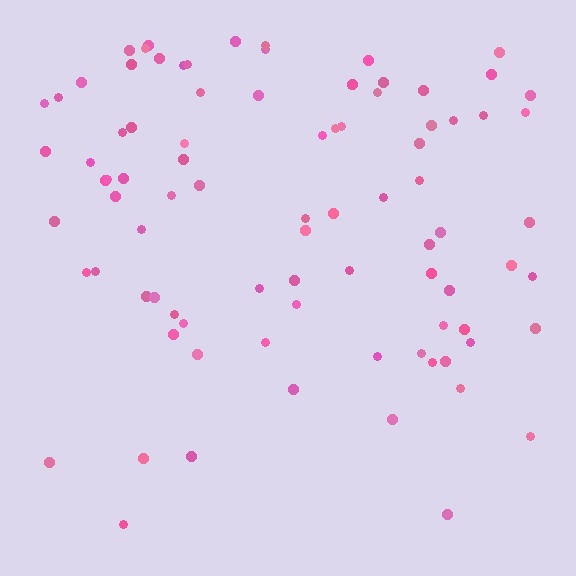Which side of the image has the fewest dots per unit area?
The bottom.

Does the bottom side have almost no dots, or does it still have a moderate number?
Still a moderate number, just noticeably fewer than the top.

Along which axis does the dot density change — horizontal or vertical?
Vertical.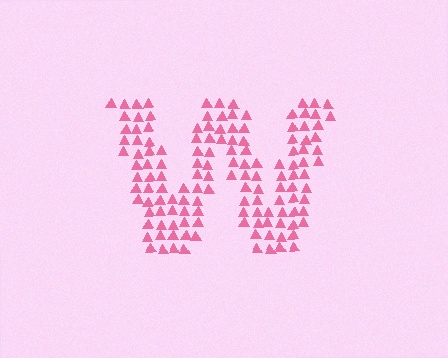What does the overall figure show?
The overall figure shows the letter W.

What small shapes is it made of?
It is made of small triangles.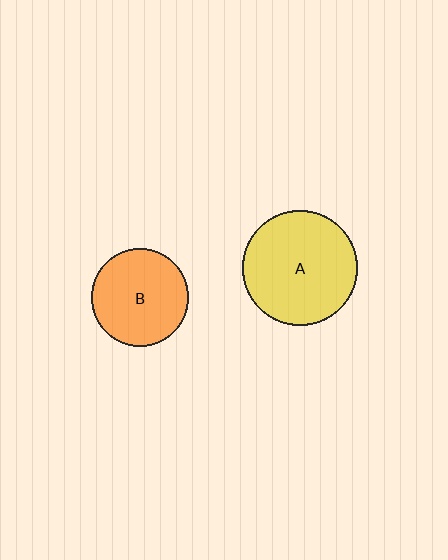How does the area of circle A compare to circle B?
Approximately 1.4 times.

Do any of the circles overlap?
No, none of the circles overlap.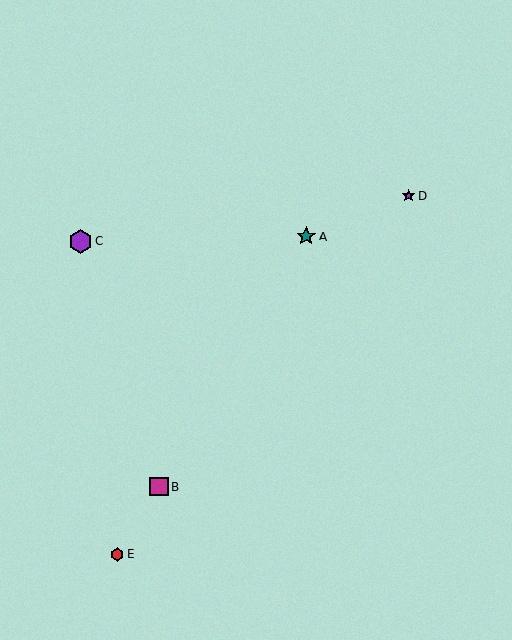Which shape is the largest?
The purple hexagon (labeled C) is the largest.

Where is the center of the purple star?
The center of the purple star is at (409, 196).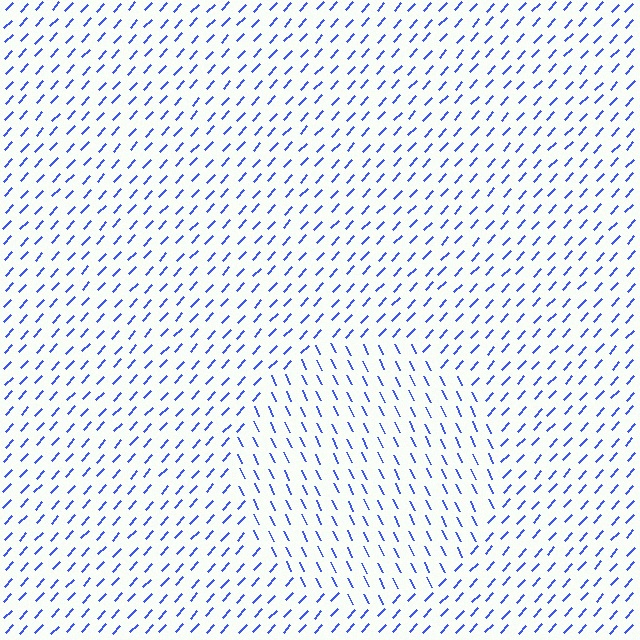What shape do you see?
I see a circle.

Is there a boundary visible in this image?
Yes, there is a texture boundary formed by a change in line orientation.